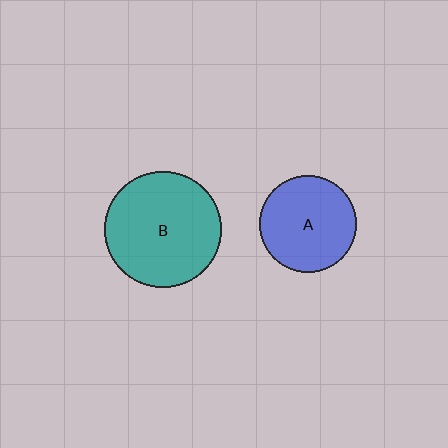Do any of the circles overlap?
No, none of the circles overlap.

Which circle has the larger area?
Circle B (teal).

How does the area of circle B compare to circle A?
Approximately 1.4 times.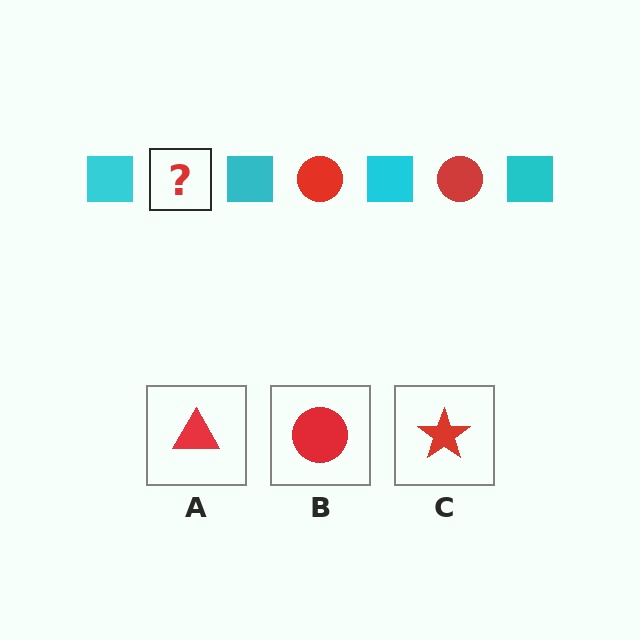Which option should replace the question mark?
Option B.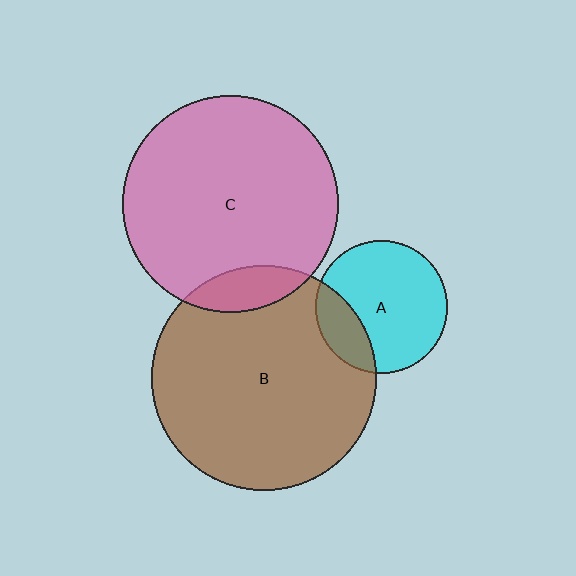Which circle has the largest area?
Circle B (brown).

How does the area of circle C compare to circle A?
Approximately 2.7 times.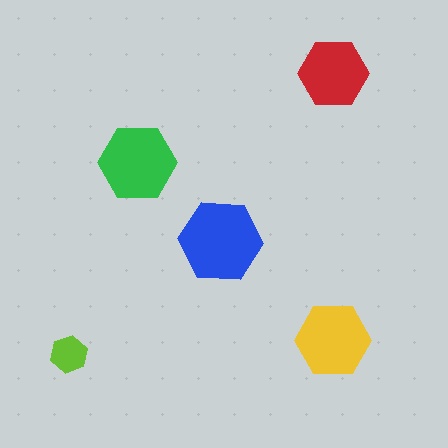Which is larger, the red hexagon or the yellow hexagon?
The yellow one.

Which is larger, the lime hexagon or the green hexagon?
The green one.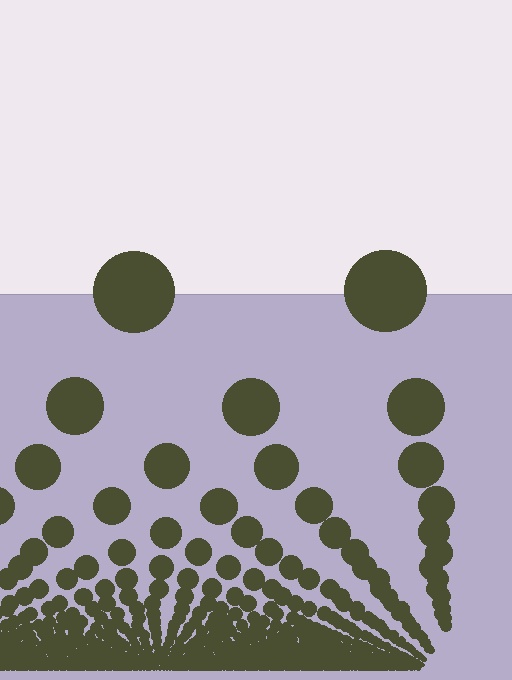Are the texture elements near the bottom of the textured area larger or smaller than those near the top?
Smaller. The gradient is inverted — elements near the bottom are smaller and denser.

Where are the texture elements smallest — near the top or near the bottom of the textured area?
Near the bottom.